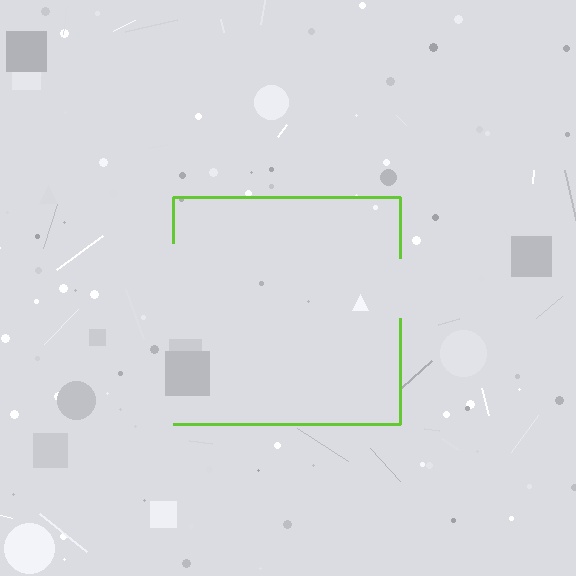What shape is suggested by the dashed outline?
The dashed outline suggests a square.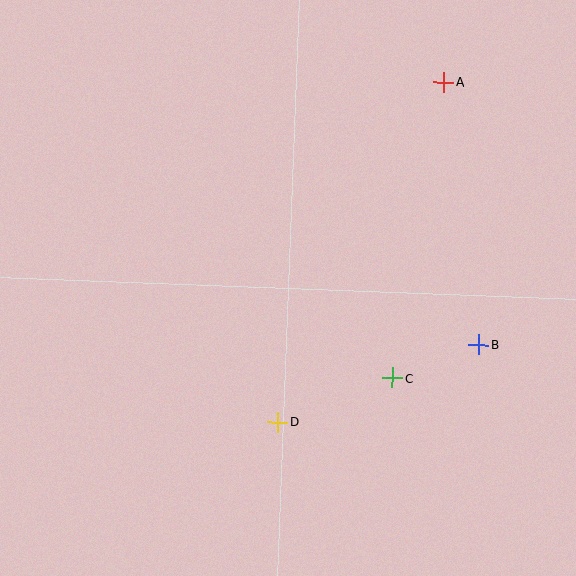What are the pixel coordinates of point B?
Point B is at (479, 345).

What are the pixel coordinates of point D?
Point D is at (278, 422).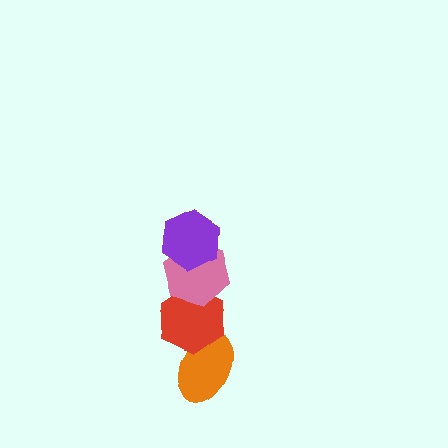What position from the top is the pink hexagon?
The pink hexagon is 2nd from the top.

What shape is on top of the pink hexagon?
The purple hexagon is on top of the pink hexagon.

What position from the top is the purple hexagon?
The purple hexagon is 1st from the top.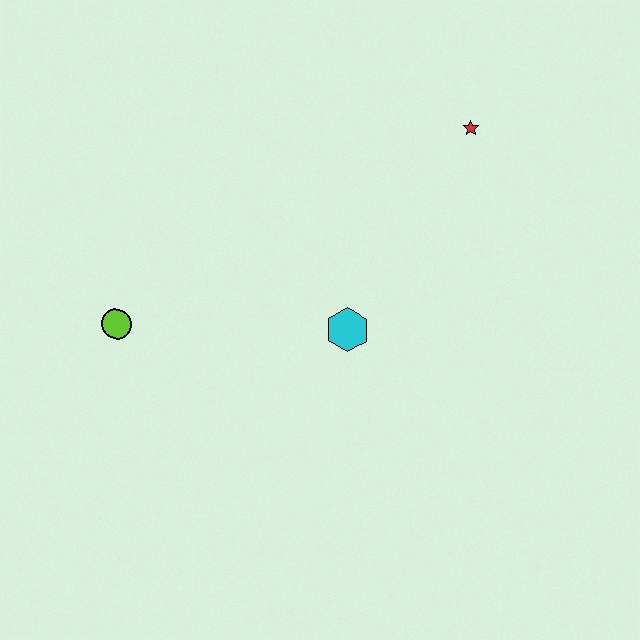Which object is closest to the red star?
The cyan hexagon is closest to the red star.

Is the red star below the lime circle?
No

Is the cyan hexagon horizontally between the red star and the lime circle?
Yes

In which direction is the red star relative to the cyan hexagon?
The red star is above the cyan hexagon.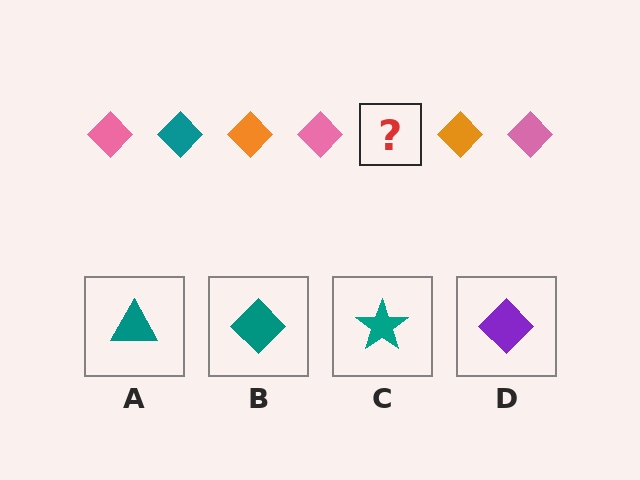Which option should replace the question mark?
Option B.